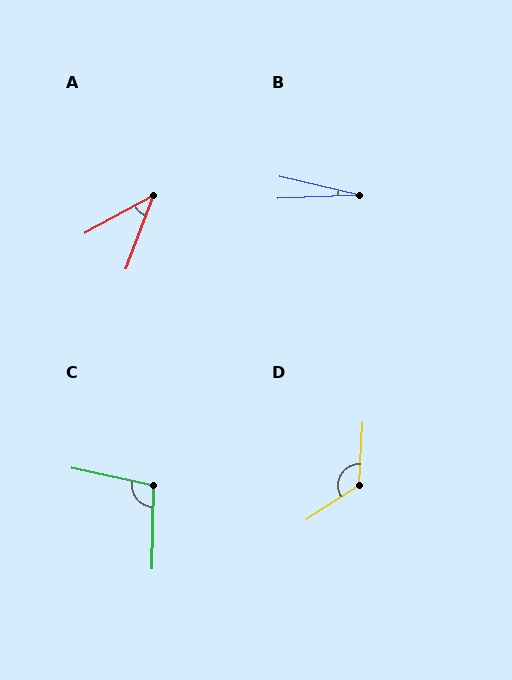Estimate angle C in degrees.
Approximately 101 degrees.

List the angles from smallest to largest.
B (16°), A (41°), C (101°), D (126°).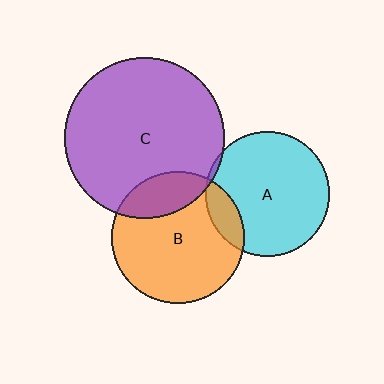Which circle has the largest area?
Circle C (purple).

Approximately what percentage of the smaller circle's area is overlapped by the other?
Approximately 5%.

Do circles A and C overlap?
Yes.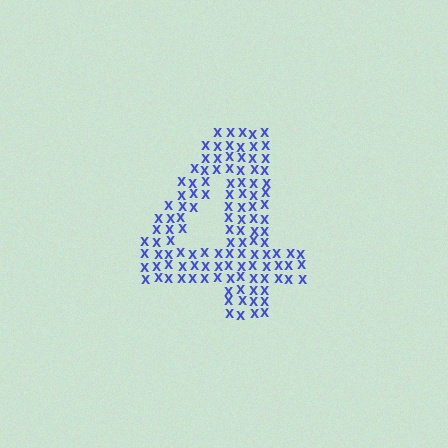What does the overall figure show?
The overall figure shows the digit 4.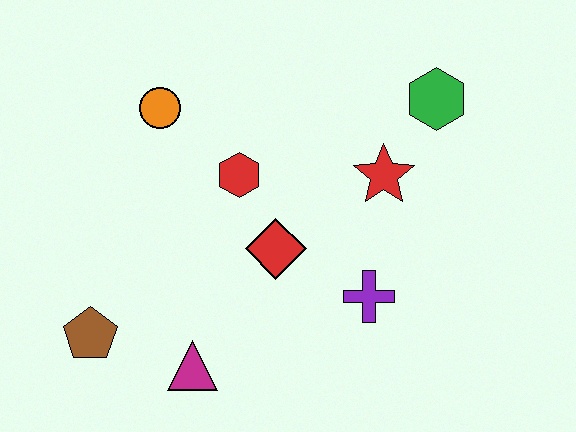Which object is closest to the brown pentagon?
The magenta triangle is closest to the brown pentagon.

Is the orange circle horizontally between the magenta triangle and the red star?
No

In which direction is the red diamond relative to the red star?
The red diamond is to the left of the red star.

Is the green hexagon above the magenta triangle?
Yes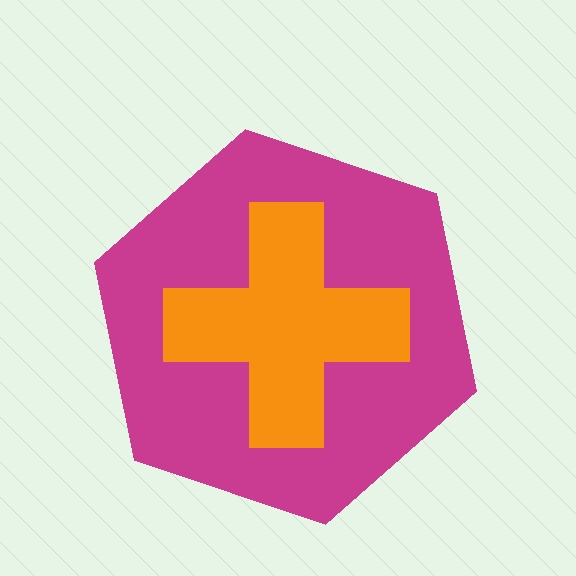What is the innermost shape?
The orange cross.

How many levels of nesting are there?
2.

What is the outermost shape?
The magenta hexagon.